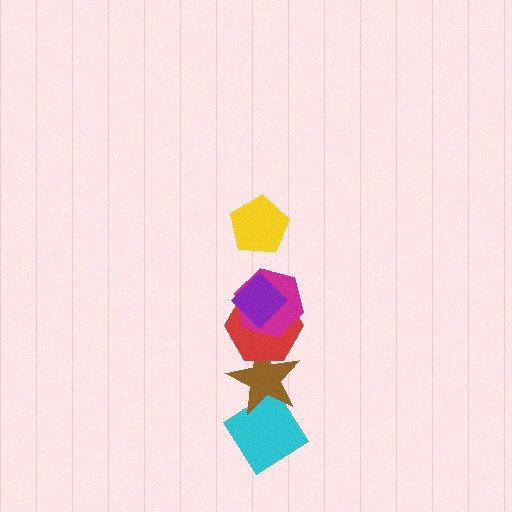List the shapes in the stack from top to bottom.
From top to bottom: the yellow pentagon, the purple diamond, the magenta hexagon, the red hexagon, the brown star, the cyan diamond.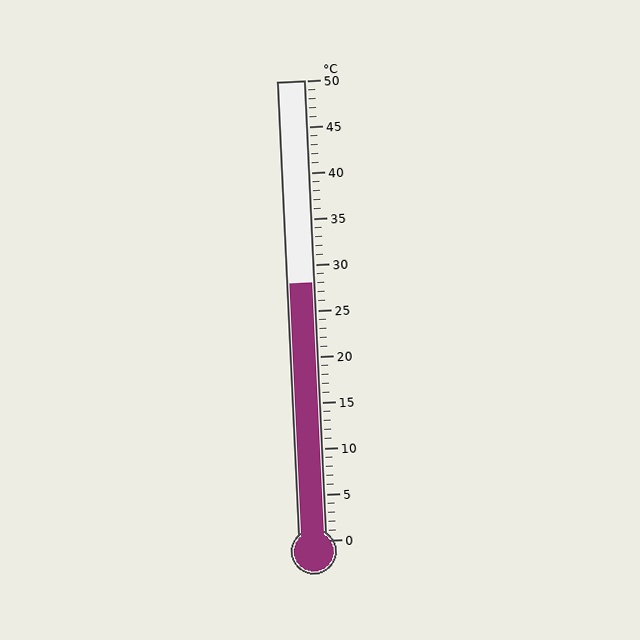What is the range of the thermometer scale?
The thermometer scale ranges from 0°C to 50°C.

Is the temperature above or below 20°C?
The temperature is above 20°C.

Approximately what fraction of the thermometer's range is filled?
The thermometer is filled to approximately 55% of its range.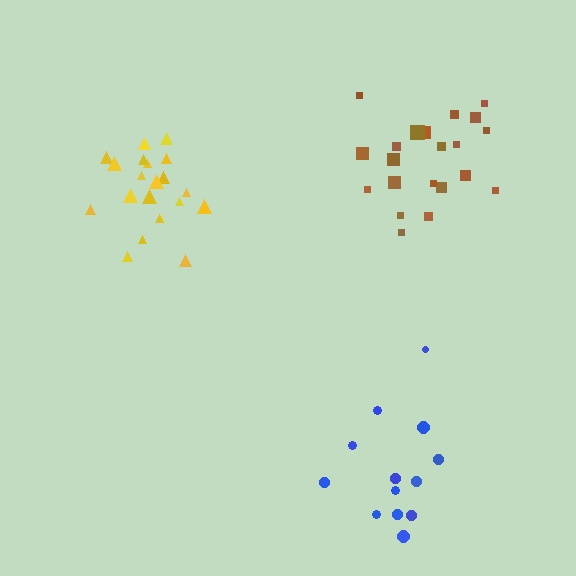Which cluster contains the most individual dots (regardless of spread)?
Brown (21).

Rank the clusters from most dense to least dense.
yellow, brown, blue.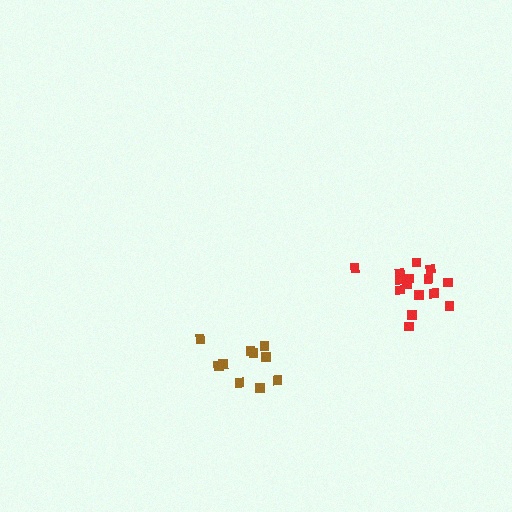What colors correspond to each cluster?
The clusters are colored: red, brown.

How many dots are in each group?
Group 1: 16 dots, Group 2: 10 dots (26 total).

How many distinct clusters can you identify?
There are 2 distinct clusters.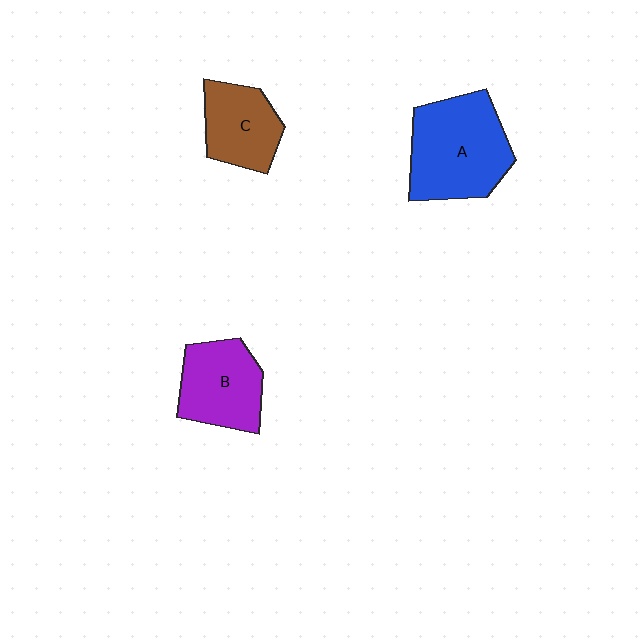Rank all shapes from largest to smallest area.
From largest to smallest: A (blue), B (purple), C (brown).